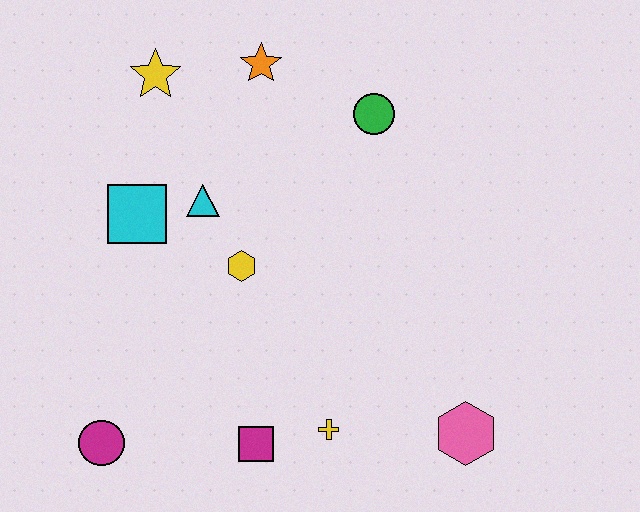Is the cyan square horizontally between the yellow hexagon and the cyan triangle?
No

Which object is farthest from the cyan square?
The pink hexagon is farthest from the cyan square.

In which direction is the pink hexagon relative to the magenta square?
The pink hexagon is to the right of the magenta square.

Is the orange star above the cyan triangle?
Yes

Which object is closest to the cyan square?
The cyan triangle is closest to the cyan square.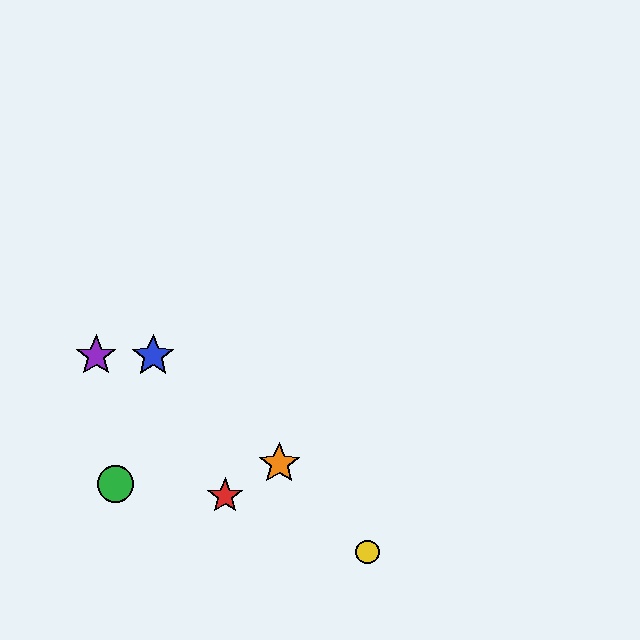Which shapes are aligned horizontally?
The blue star, the purple star are aligned horizontally.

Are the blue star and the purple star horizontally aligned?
Yes, both are at y≈356.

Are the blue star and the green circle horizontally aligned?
No, the blue star is at y≈356 and the green circle is at y≈484.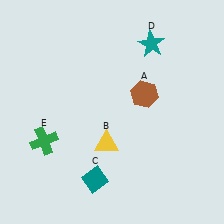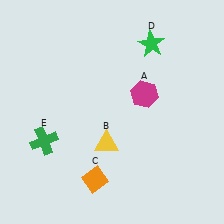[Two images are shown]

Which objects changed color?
A changed from brown to magenta. C changed from teal to orange. D changed from teal to green.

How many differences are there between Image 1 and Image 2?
There are 3 differences between the two images.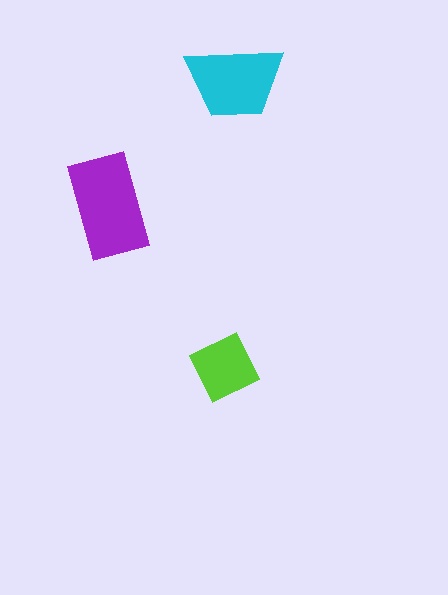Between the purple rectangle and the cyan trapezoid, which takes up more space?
The purple rectangle.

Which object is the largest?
The purple rectangle.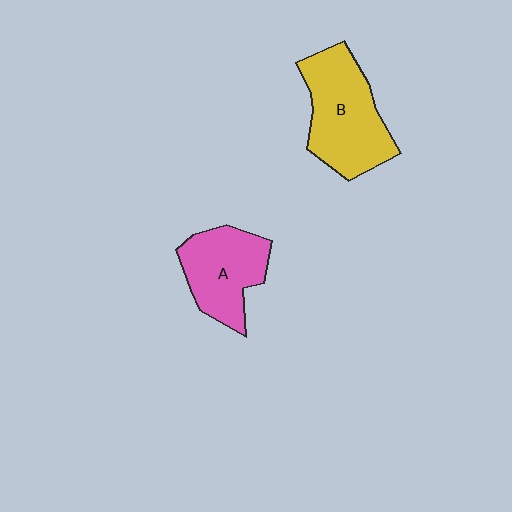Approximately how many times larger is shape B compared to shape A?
Approximately 1.3 times.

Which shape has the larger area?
Shape B (yellow).